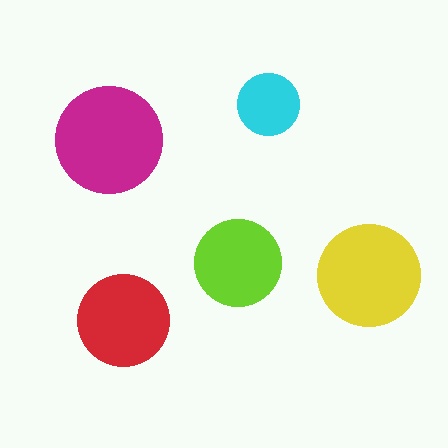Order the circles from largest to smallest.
the magenta one, the yellow one, the red one, the lime one, the cyan one.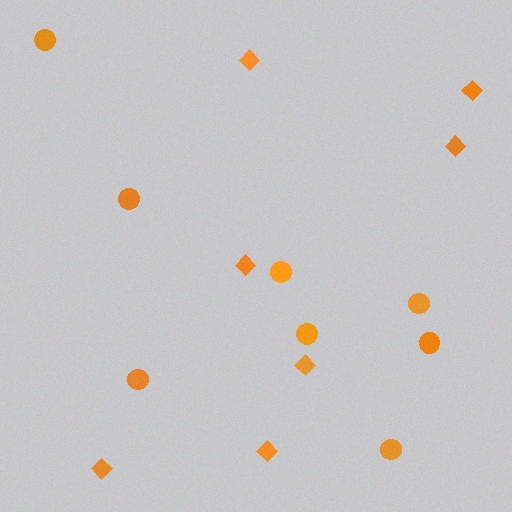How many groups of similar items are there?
There are 2 groups: one group of diamonds (7) and one group of circles (8).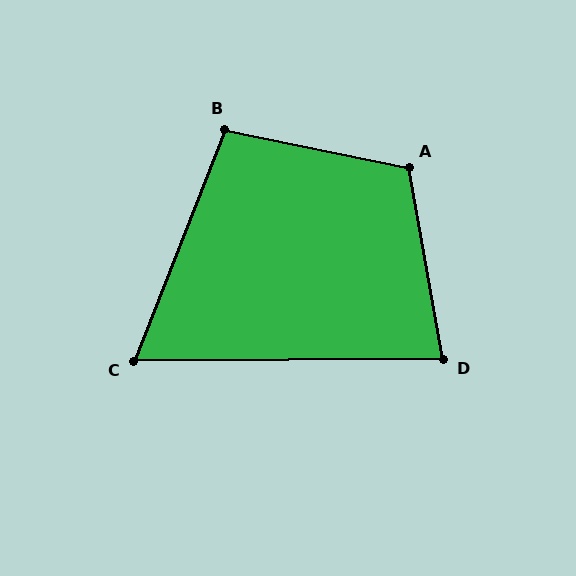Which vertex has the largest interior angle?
A, at approximately 112 degrees.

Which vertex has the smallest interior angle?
C, at approximately 68 degrees.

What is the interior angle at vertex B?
Approximately 100 degrees (obtuse).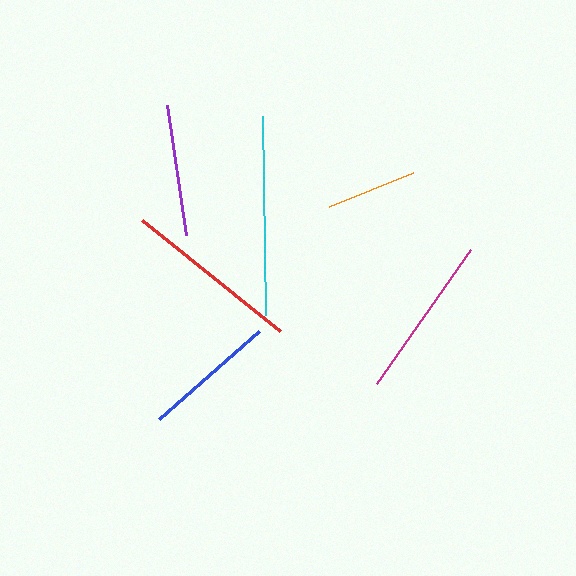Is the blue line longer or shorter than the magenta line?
The magenta line is longer than the blue line.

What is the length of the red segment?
The red segment is approximately 177 pixels long.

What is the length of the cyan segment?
The cyan segment is approximately 199 pixels long.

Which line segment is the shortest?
The orange line is the shortest at approximately 91 pixels.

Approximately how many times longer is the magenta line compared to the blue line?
The magenta line is approximately 1.2 times the length of the blue line.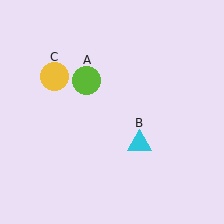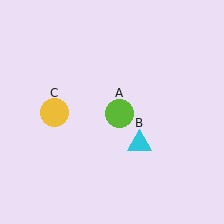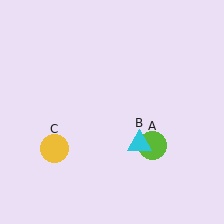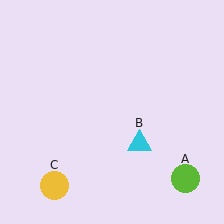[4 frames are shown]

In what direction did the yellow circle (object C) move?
The yellow circle (object C) moved down.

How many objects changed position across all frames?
2 objects changed position: lime circle (object A), yellow circle (object C).